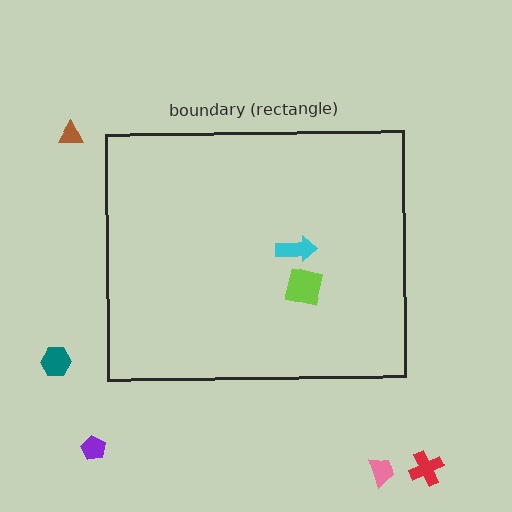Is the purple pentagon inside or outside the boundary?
Outside.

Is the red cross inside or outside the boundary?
Outside.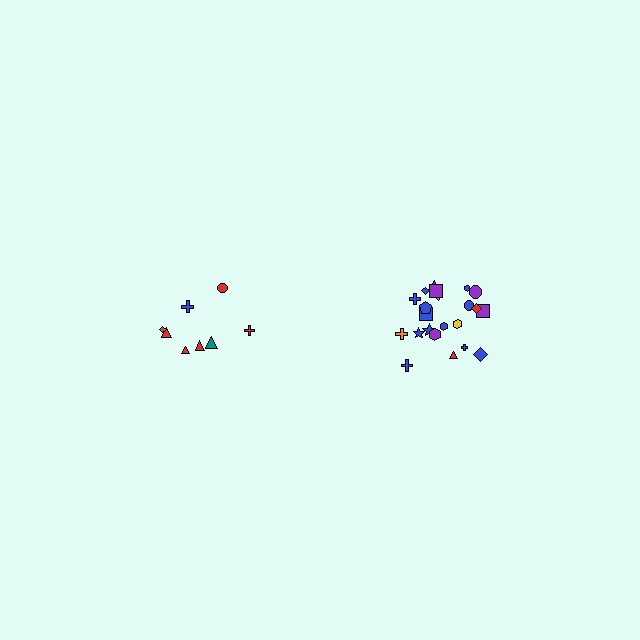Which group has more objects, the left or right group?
The right group.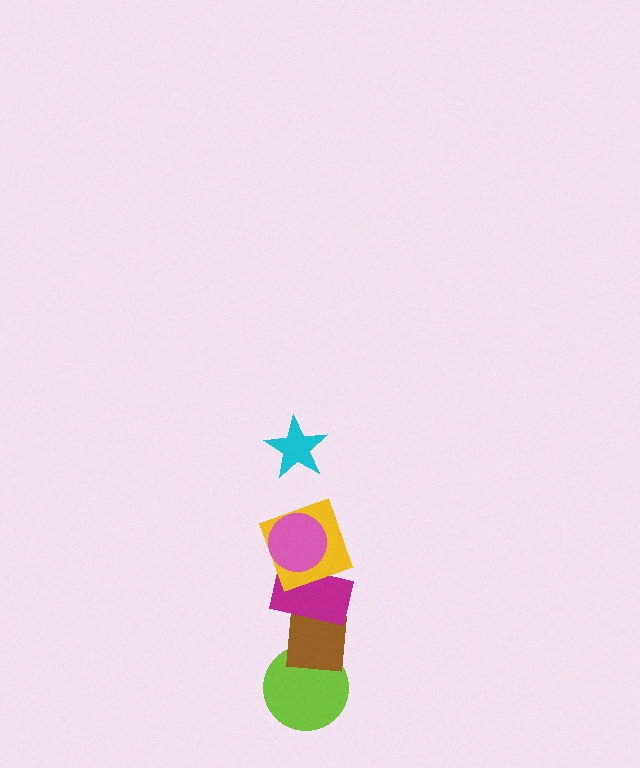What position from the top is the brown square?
The brown square is 5th from the top.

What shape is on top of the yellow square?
The pink circle is on top of the yellow square.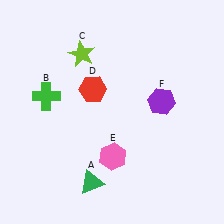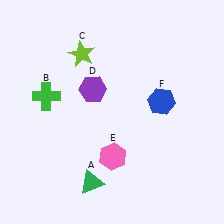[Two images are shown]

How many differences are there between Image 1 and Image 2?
There are 2 differences between the two images.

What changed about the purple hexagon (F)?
In Image 1, F is purple. In Image 2, it changed to blue.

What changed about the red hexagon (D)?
In Image 1, D is red. In Image 2, it changed to purple.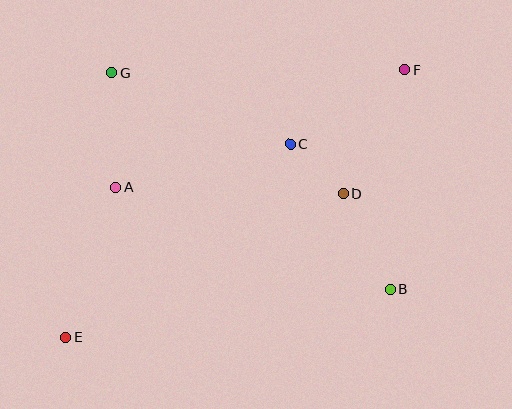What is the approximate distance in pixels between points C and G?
The distance between C and G is approximately 192 pixels.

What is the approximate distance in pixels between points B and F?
The distance between B and F is approximately 220 pixels.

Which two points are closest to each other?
Points C and D are closest to each other.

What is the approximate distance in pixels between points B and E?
The distance between B and E is approximately 328 pixels.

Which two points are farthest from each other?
Points E and F are farthest from each other.